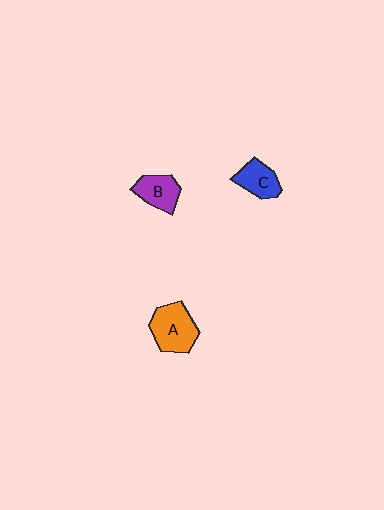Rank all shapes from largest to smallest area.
From largest to smallest: A (orange), B (purple), C (blue).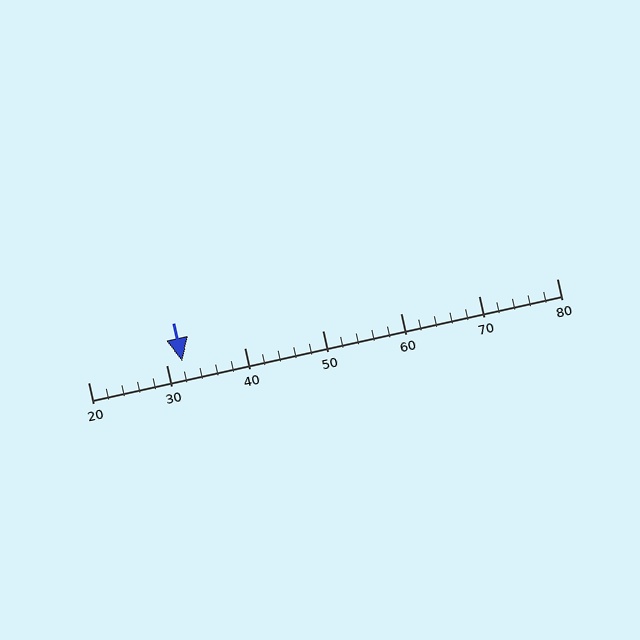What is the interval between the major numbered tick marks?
The major tick marks are spaced 10 units apart.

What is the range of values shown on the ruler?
The ruler shows values from 20 to 80.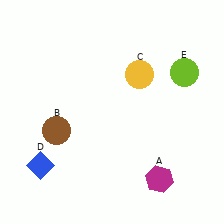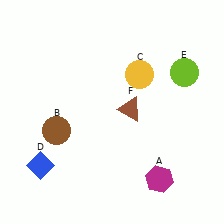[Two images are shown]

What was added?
A brown triangle (F) was added in Image 2.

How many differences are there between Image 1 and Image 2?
There is 1 difference between the two images.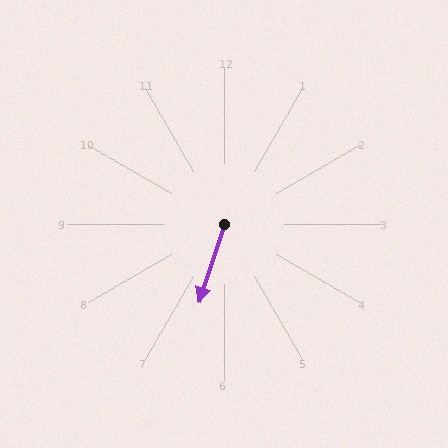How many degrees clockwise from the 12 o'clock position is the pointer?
Approximately 198 degrees.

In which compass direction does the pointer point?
South.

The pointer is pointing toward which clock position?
Roughly 7 o'clock.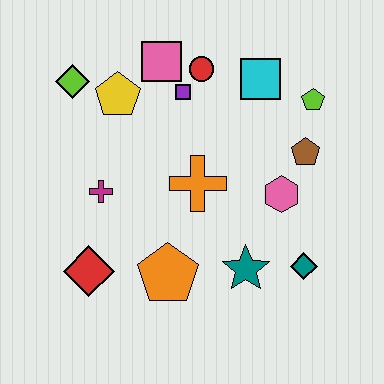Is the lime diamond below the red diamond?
No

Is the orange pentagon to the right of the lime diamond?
Yes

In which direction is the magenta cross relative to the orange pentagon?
The magenta cross is above the orange pentagon.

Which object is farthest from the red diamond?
The lime pentagon is farthest from the red diamond.